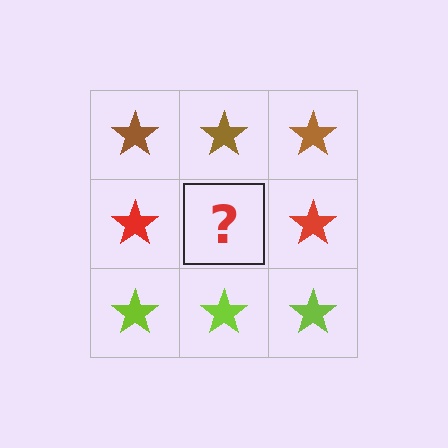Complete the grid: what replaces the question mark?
The question mark should be replaced with a red star.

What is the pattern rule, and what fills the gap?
The rule is that each row has a consistent color. The gap should be filled with a red star.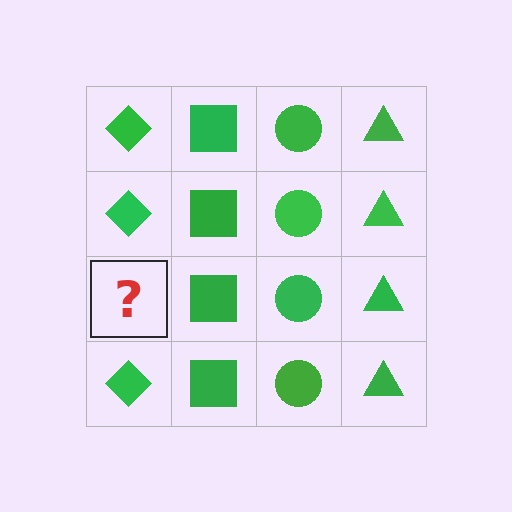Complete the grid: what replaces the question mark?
The question mark should be replaced with a green diamond.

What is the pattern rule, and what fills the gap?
The rule is that each column has a consistent shape. The gap should be filled with a green diamond.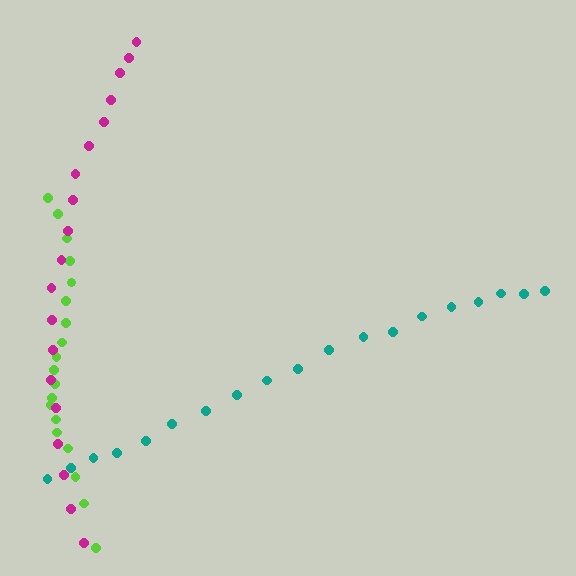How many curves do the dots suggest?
There are 3 distinct paths.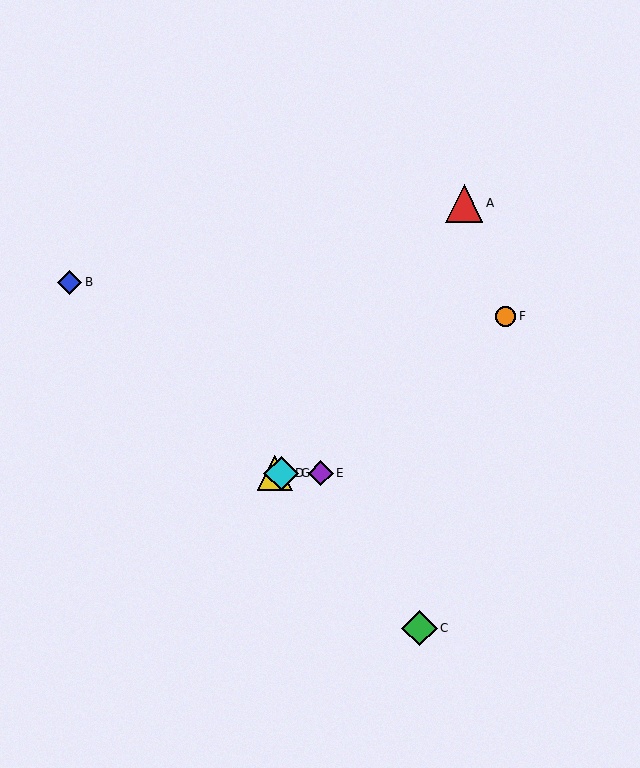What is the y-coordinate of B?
Object B is at y≈282.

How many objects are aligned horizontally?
3 objects (D, E, G) are aligned horizontally.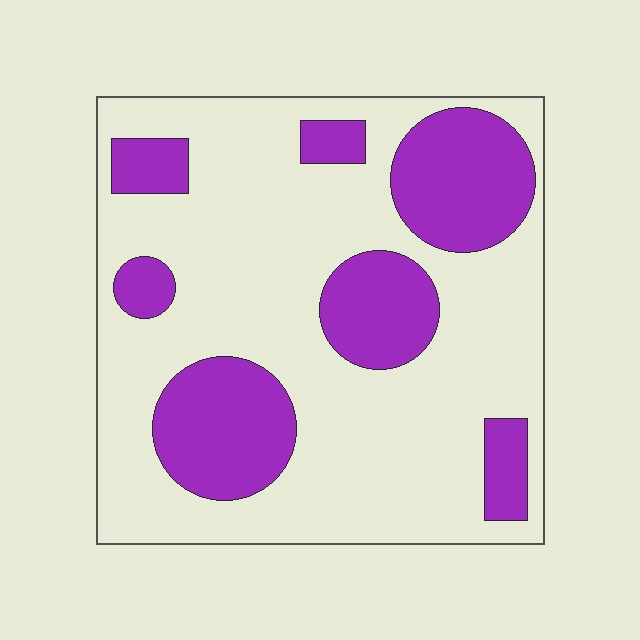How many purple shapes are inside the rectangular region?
7.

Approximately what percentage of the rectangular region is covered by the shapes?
Approximately 30%.